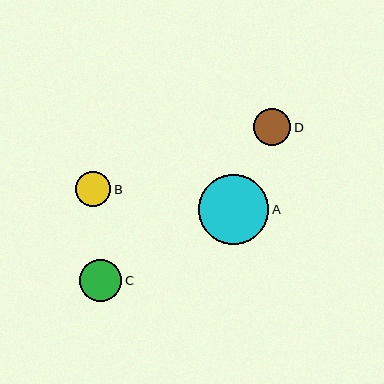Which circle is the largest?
Circle A is the largest with a size of approximately 71 pixels.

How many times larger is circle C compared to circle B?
Circle C is approximately 1.2 times the size of circle B.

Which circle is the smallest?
Circle B is the smallest with a size of approximately 35 pixels.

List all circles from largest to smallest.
From largest to smallest: A, C, D, B.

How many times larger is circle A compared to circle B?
Circle A is approximately 2.0 times the size of circle B.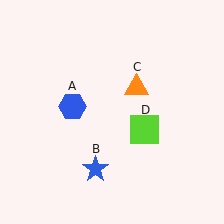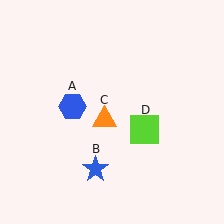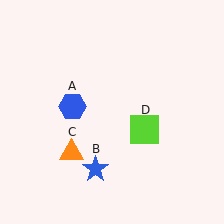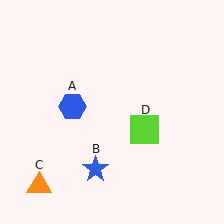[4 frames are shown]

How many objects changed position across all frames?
1 object changed position: orange triangle (object C).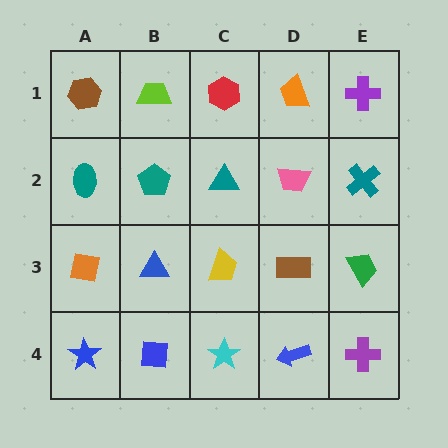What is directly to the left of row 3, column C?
A blue triangle.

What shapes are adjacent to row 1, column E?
A teal cross (row 2, column E), an orange trapezoid (row 1, column D).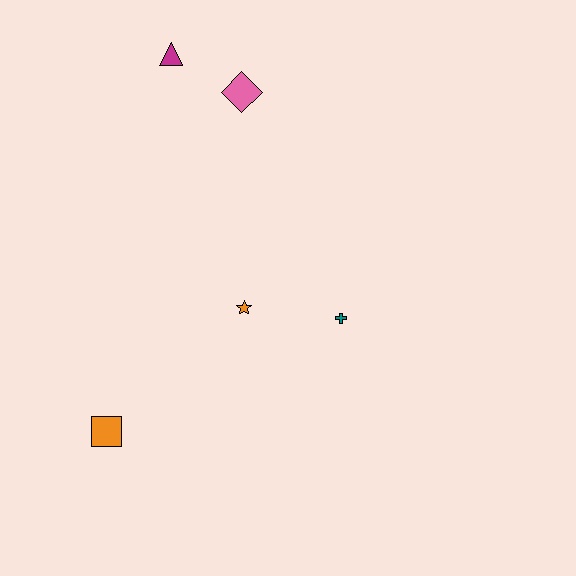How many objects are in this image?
There are 5 objects.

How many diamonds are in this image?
There is 1 diamond.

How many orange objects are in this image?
There are 2 orange objects.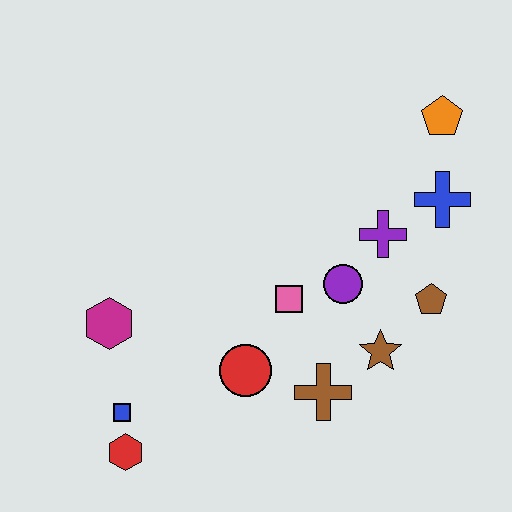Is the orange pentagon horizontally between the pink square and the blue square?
No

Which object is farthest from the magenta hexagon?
The orange pentagon is farthest from the magenta hexagon.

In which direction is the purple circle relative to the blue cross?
The purple circle is to the left of the blue cross.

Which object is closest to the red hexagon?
The blue square is closest to the red hexagon.